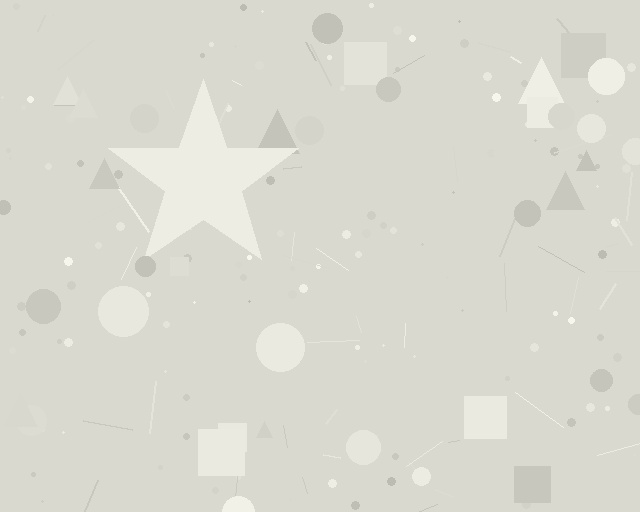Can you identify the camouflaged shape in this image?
The camouflaged shape is a star.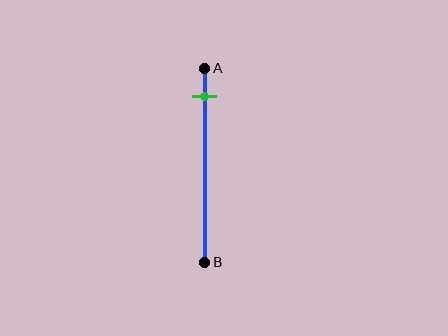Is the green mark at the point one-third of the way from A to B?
No, the mark is at about 15% from A, not at the 33% one-third point.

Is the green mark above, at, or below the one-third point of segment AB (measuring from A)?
The green mark is above the one-third point of segment AB.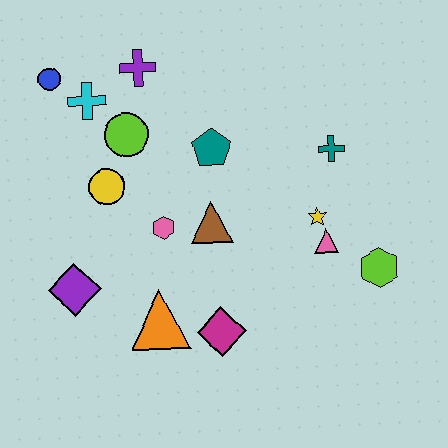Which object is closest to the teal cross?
The yellow star is closest to the teal cross.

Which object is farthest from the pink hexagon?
The lime hexagon is farthest from the pink hexagon.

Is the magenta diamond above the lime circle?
No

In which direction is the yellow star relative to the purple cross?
The yellow star is to the right of the purple cross.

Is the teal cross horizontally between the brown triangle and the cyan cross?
No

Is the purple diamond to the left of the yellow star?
Yes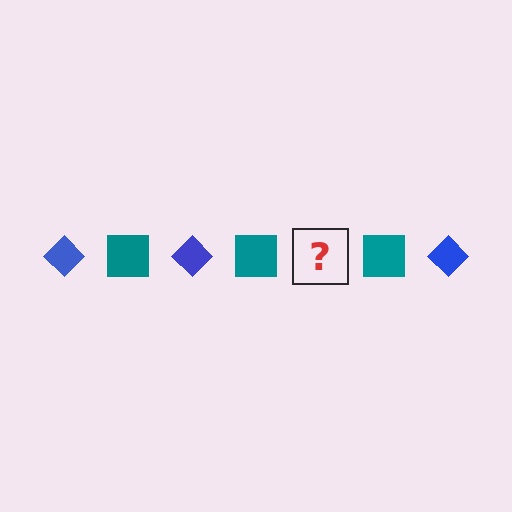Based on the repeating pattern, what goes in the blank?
The blank should be a blue diamond.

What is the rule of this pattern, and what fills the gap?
The rule is that the pattern alternates between blue diamond and teal square. The gap should be filled with a blue diamond.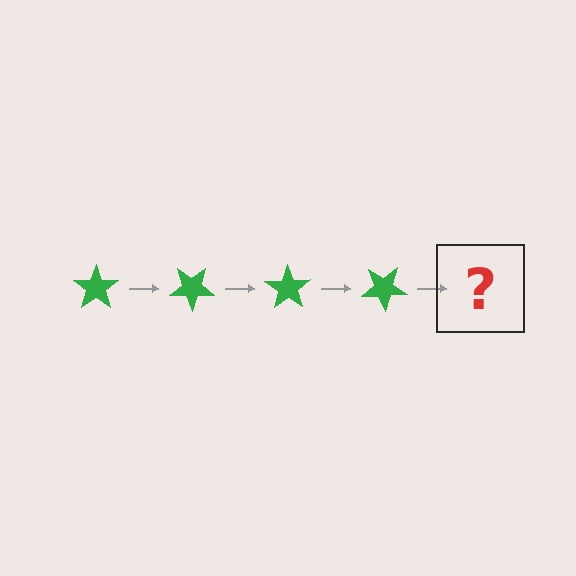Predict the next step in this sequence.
The next step is a green star rotated 140 degrees.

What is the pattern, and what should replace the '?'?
The pattern is that the star rotates 35 degrees each step. The '?' should be a green star rotated 140 degrees.